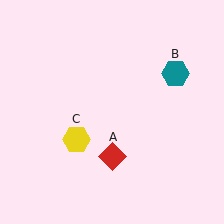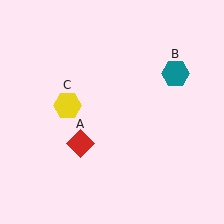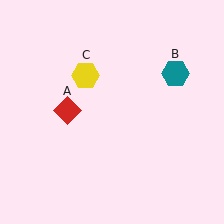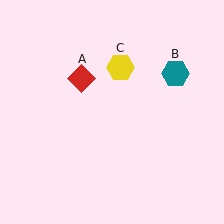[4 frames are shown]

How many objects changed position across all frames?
2 objects changed position: red diamond (object A), yellow hexagon (object C).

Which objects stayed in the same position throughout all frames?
Teal hexagon (object B) remained stationary.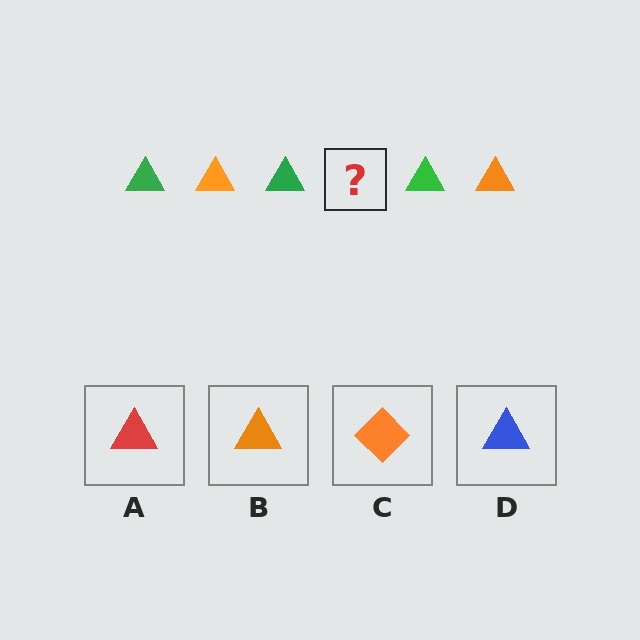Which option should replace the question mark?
Option B.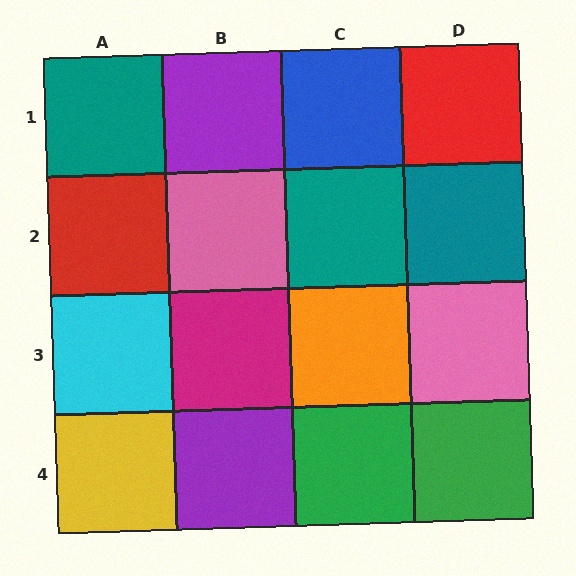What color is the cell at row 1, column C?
Blue.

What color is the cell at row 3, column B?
Magenta.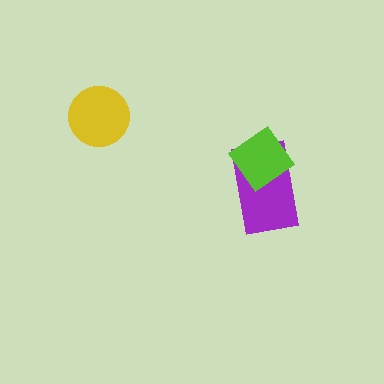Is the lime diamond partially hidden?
No, no other shape covers it.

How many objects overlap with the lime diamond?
1 object overlaps with the lime diamond.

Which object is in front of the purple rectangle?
The lime diamond is in front of the purple rectangle.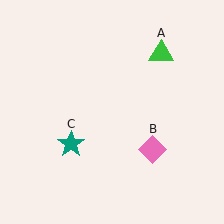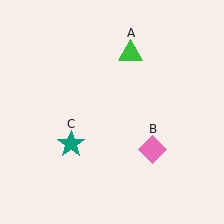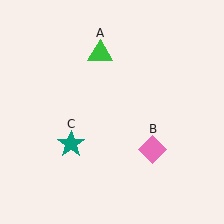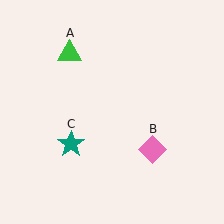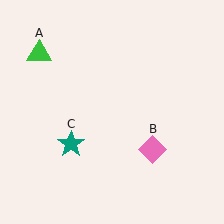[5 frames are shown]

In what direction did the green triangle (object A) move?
The green triangle (object A) moved left.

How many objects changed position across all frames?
1 object changed position: green triangle (object A).